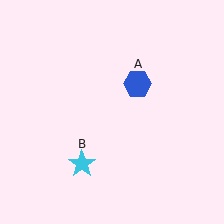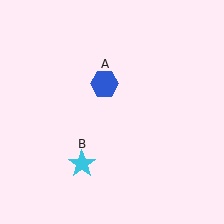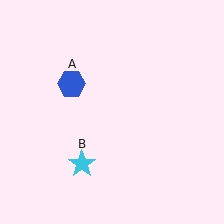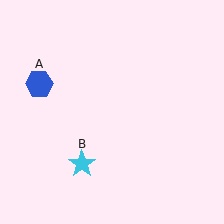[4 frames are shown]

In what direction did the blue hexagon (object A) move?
The blue hexagon (object A) moved left.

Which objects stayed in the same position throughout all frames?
Cyan star (object B) remained stationary.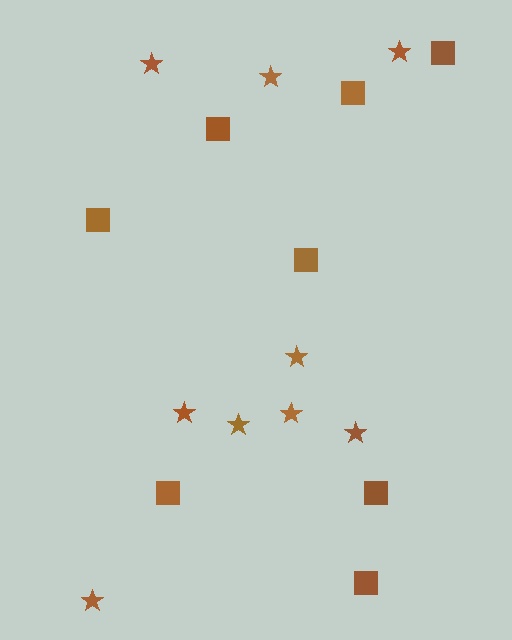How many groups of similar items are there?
There are 2 groups: one group of stars (9) and one group of squares (8).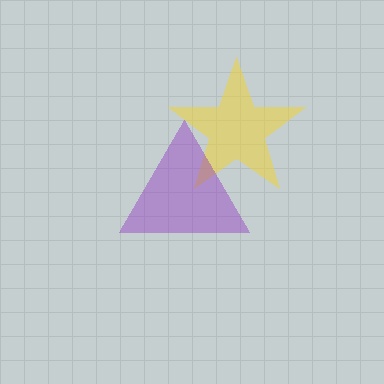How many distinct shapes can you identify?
There are 2 distinct shapes: a yellow star, a purple triangle.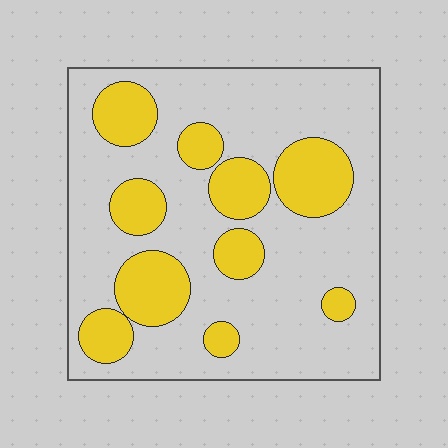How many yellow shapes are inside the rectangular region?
10.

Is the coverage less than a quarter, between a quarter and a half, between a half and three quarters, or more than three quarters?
Between a quarter and a half.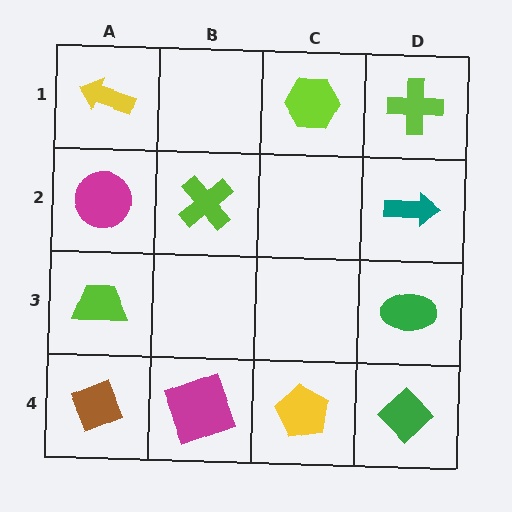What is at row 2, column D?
A teal arrow.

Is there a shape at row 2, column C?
No, that cell is empty.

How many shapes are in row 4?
4 shapes.